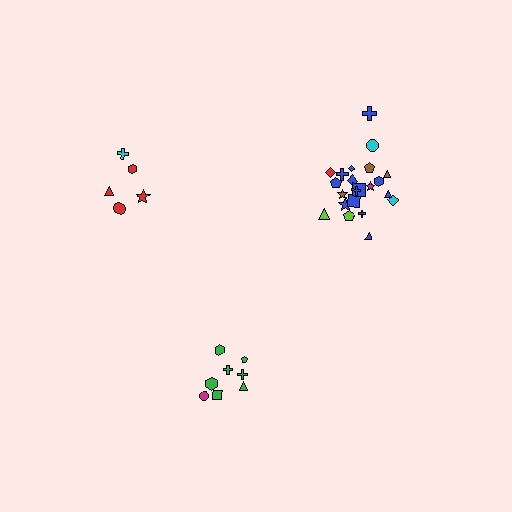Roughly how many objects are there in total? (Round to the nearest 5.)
Roughly 35 objects in total.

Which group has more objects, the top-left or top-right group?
The top-right group.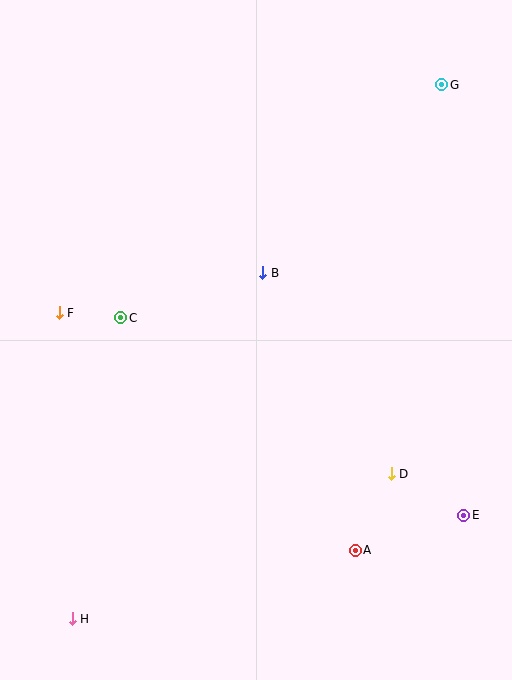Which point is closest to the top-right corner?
Point G is closest to the top-right corner.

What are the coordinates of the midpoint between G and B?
The midpoint between G and B is at (352, 179).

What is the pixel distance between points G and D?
The distance between G and D is 392 pixels.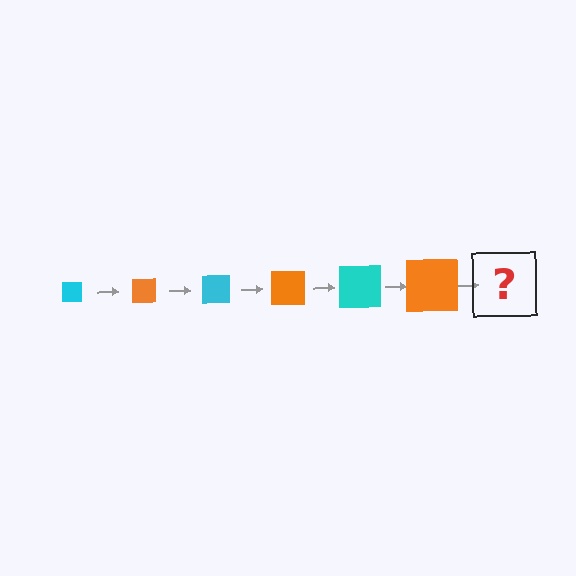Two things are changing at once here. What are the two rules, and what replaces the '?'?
The two rules are that the square grows larger each step and the color cycles through cyan and orange. The '?' should be a cyan square, larger than the previous one.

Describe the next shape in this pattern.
It should be a cyan square, larger than the previous one.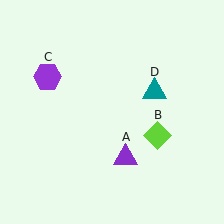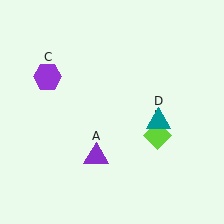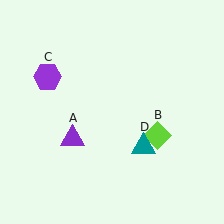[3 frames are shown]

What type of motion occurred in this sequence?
The purple triangle (object A), teal triangle (object D) rotated clockwise around the center of the scene.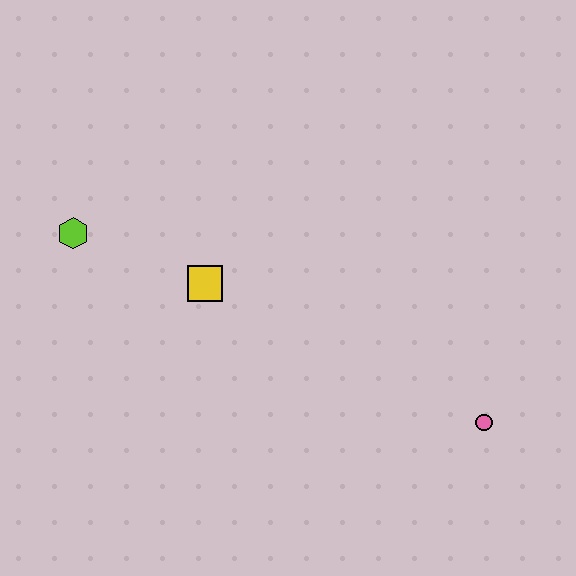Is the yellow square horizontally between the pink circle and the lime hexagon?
Yes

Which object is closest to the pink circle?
The yellow square is closest to the pink circle.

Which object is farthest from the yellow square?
The pink circle is farthest from the yellow square.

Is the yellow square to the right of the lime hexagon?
Yes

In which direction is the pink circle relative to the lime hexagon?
The pink circle is to the right of the lime hexagon.